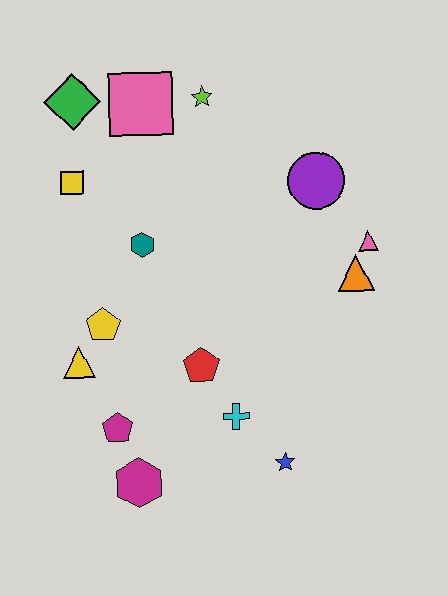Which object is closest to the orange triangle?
The pink triangle is closest to the orange triangle.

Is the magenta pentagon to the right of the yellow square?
Yes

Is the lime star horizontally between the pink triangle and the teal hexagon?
Yes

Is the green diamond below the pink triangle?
No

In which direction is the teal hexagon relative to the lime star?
The teal hexagon is below the lime star.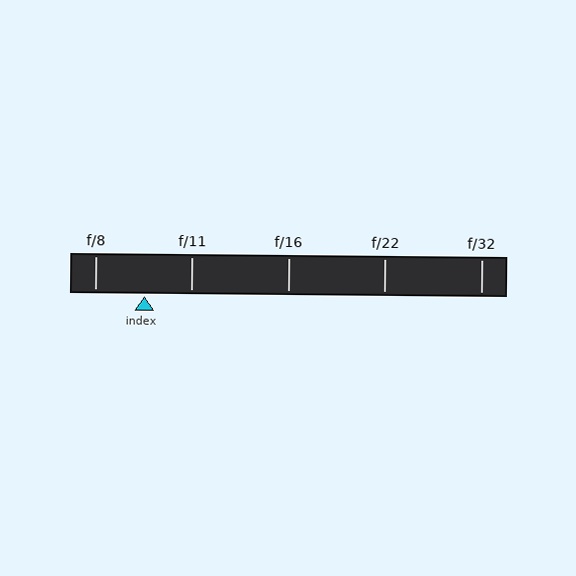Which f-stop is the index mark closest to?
The index mark is closest to f/11.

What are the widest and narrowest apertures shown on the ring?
The widest aperture shown is f/8 and the narrowest is f/32.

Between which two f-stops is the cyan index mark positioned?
The index mark is between f/8 and f/11.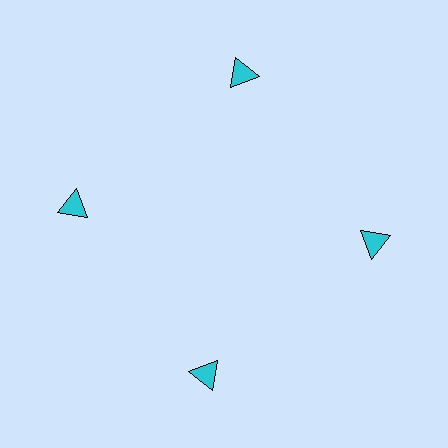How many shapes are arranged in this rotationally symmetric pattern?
There are 4 shapes, arranged in 4 groups of 1.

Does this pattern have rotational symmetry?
Yes, this pattern has 4-fold rotational symmetry. It looks the same after rotating 90 degrees around the center.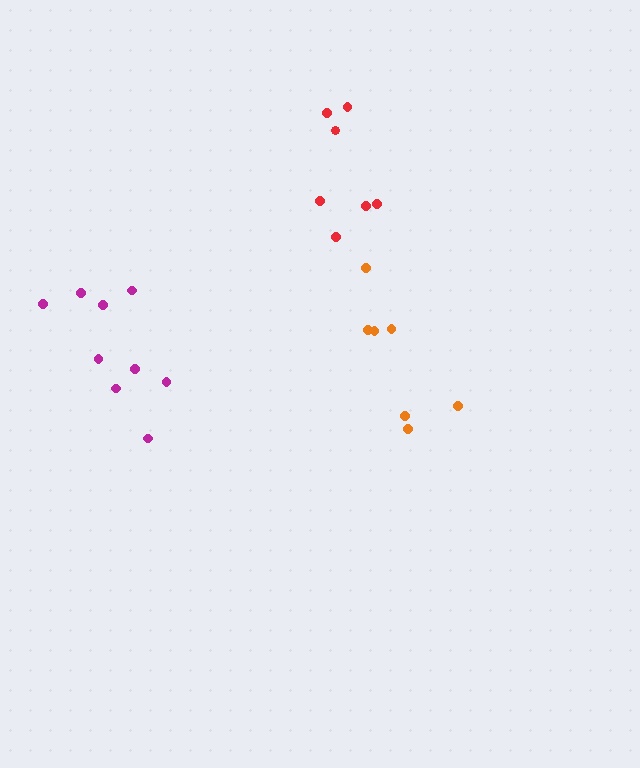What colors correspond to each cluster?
The clusters are colored: red, magenta, orange.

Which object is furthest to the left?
The magenta cluster is leftmost.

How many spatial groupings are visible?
There are 3 spatial groupings.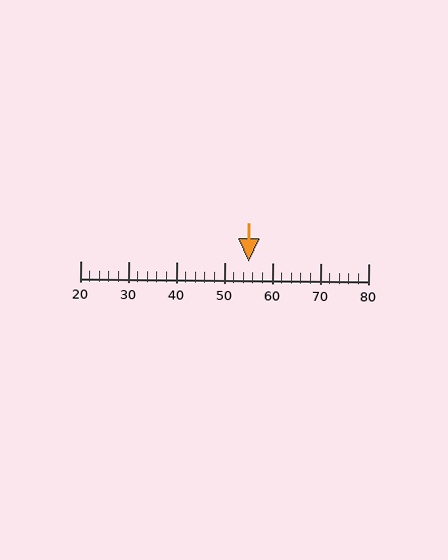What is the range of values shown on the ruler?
The ruler shows values from 20 to 80.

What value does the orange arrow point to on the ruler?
The orange arrow points to approximately 55.